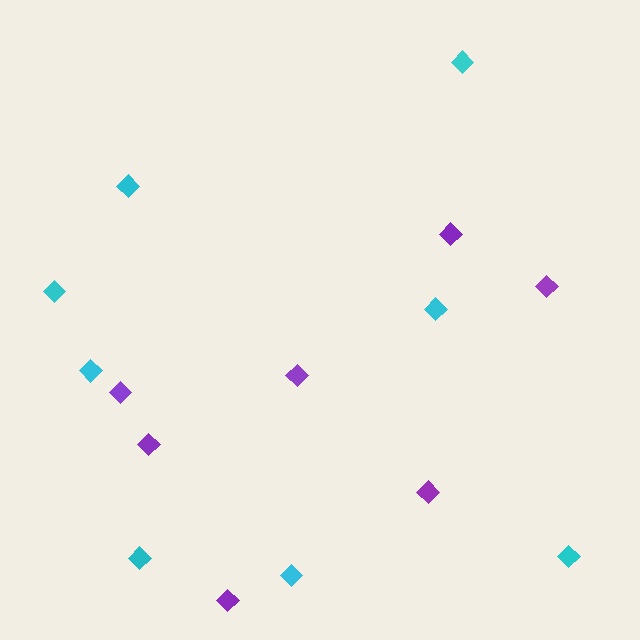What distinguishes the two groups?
There are 2 groups: one group of cyan diamonds (8) and one group of purple diamonds (7).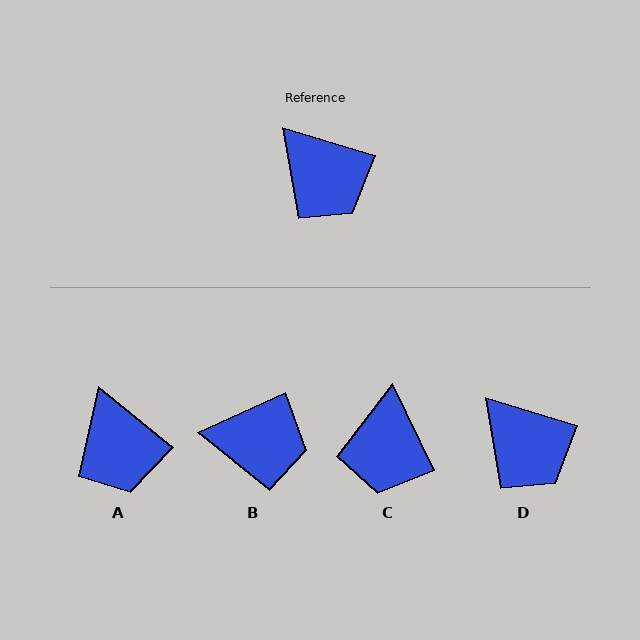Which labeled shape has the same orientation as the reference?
D.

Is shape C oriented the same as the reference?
No, it is off by about 47 degrees.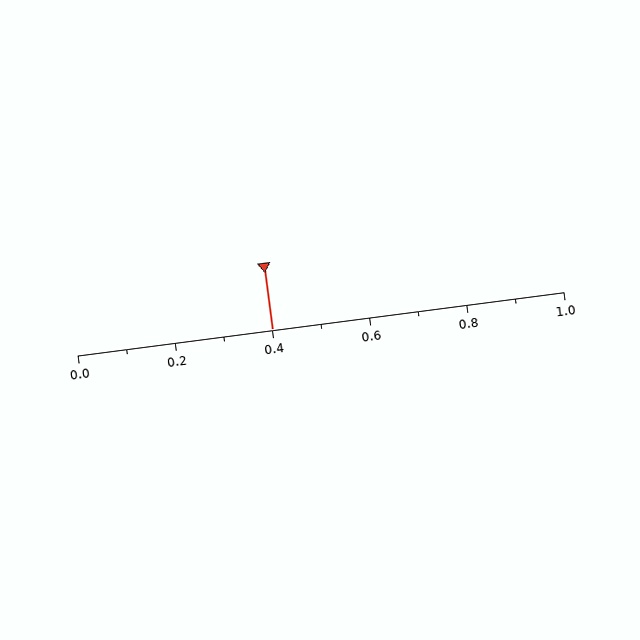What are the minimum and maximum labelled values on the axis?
The axis runs from 0.0 to 1.0.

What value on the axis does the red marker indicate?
The marker indicates approximately 0.4.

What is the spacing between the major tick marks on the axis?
The major ticks are spaced 0.2 apart.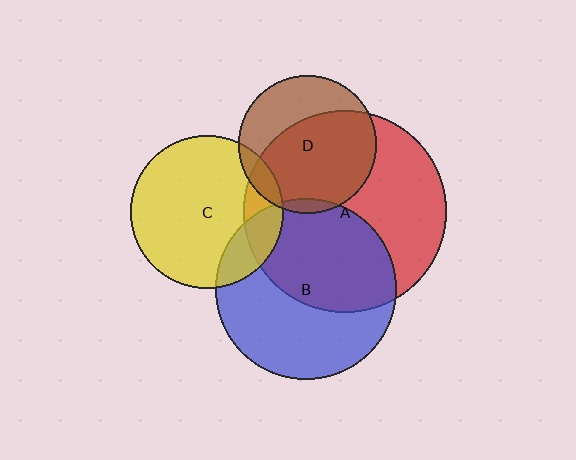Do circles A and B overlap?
Yes.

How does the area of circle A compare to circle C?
Approximately 1.8 times.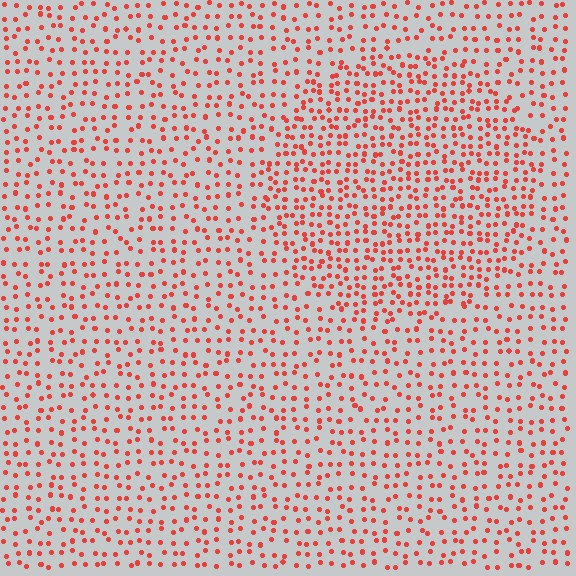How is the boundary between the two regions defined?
The boundary is defined by a change in element density (approximately 1.6x ratio). All elements are the same color, size, and shape.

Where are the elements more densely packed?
The elements are more densely packed inside the circle boundary.